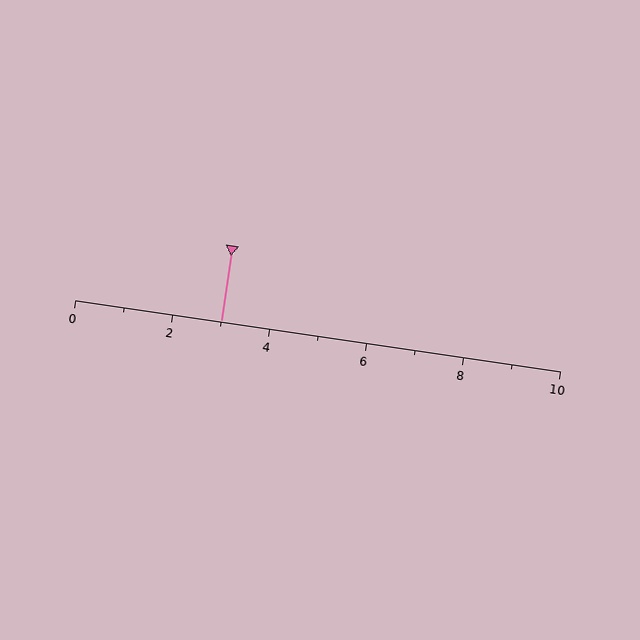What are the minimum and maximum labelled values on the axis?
The axis runs from 0 to 10.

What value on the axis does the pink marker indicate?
The marker indicates approximately 3.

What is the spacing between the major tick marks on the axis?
The major ticks are spaced 2 apart.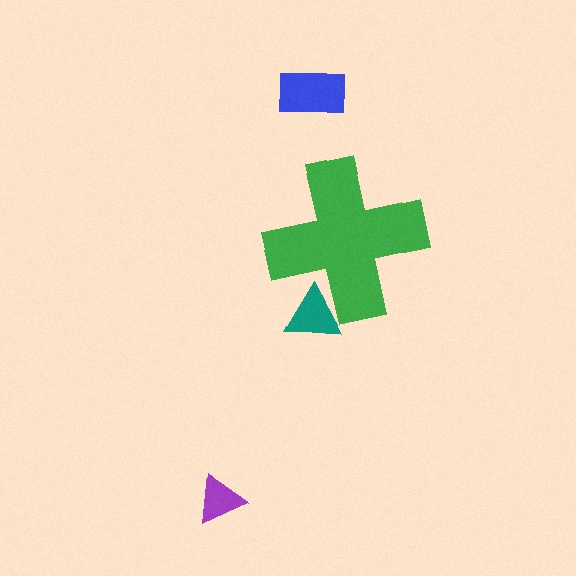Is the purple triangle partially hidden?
No, the purple triangle is fully visible.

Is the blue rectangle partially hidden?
No, the blue rectangle is fully visible.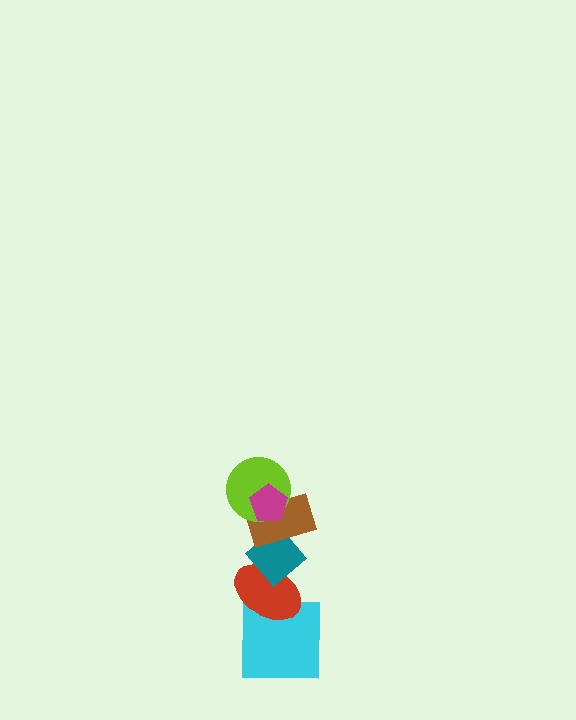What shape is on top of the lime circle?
The magenta pentagon is on top of the lime circle.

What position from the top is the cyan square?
The cyan square is 6th from the top.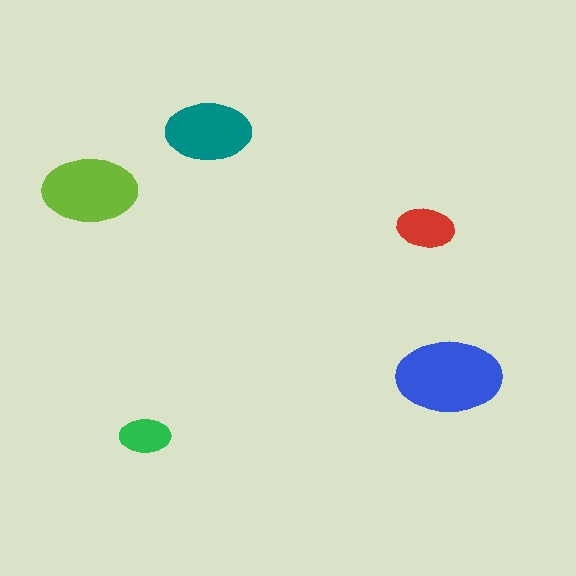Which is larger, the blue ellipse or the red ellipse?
The blue one.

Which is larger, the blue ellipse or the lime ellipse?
The blue one.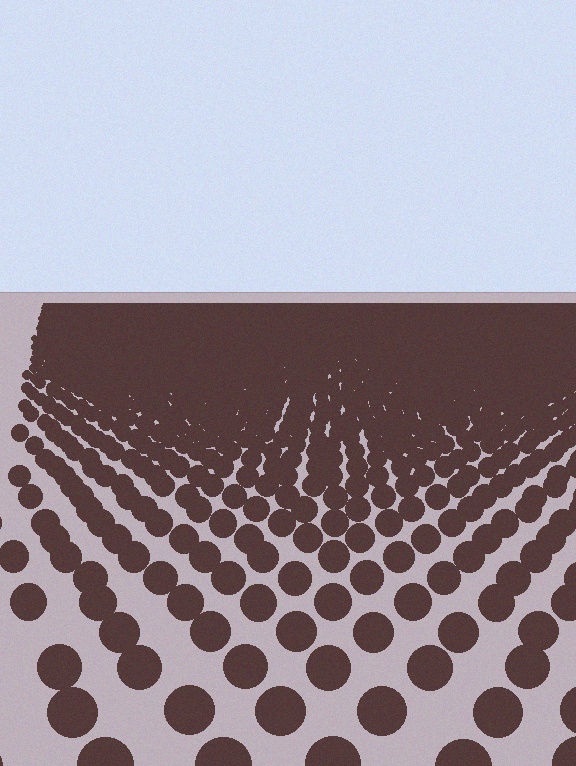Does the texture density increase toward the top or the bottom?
Density increases toward the top.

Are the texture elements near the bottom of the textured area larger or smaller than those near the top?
Larger. Near the bottom, elements are closer to the viewer and appear at a bigger on-screen size.